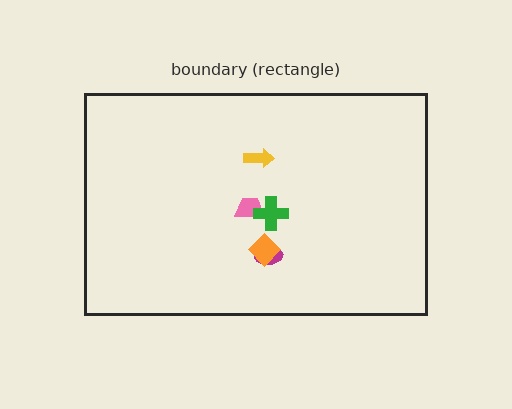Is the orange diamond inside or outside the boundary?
Inside.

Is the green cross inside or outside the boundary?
Inside.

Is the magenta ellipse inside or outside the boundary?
Inside.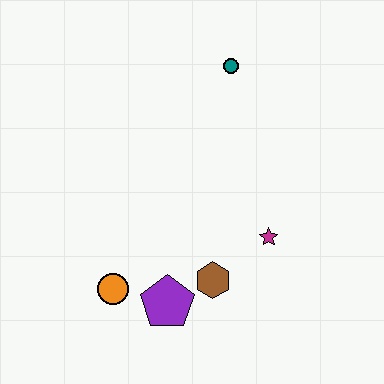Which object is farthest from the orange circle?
The teal circle is farthest from the orange circle.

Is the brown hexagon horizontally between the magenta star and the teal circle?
No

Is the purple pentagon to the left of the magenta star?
Yes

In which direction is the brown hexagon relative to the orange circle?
The brown hexagon is to the right of the orange circle.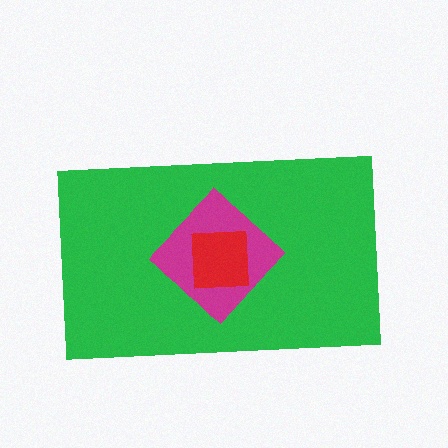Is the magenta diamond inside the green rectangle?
Yes.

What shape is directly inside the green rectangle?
The magenta diamond.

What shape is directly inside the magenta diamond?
The red square.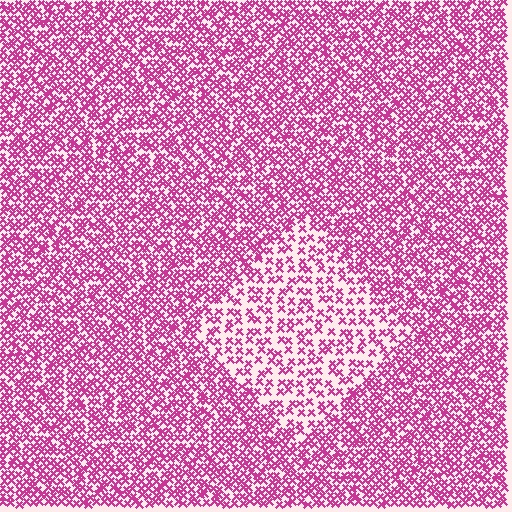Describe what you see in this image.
The image contains small magenta elements arranged at two different densities. A diamond-shaped region is visible where the elements are less densely packed than the surrounding area.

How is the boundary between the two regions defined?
The boundary is defined by a change in element density (approximately 2.0x ratio). All elements are the same color, size, and shape.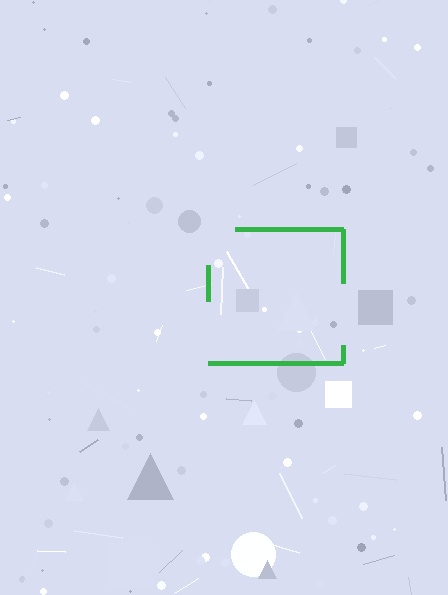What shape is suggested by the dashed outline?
The dashed outline suggests a square.